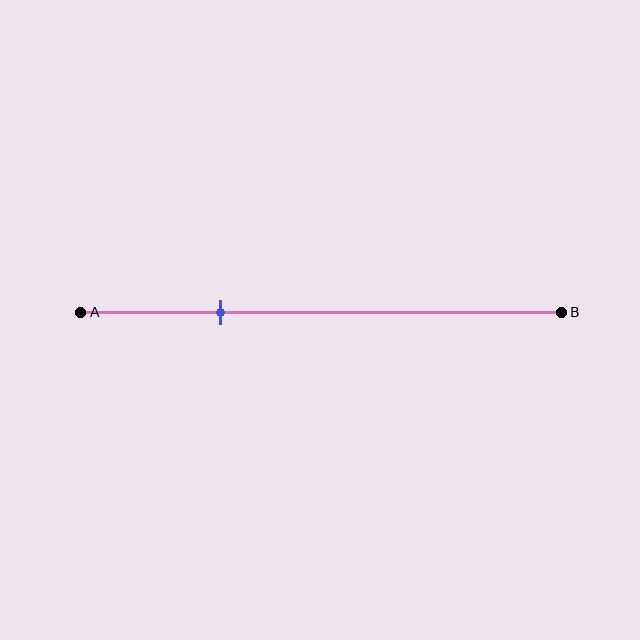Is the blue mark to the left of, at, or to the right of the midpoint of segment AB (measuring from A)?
The blue mark is to the left of the midpoint of segment AB.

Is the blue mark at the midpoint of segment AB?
No, the mark is at about 30% from A, not at the 50% midpoint.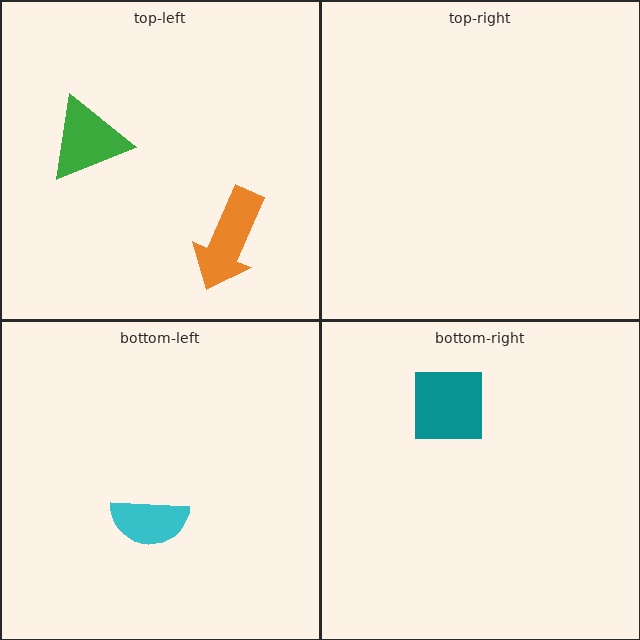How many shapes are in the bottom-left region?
1.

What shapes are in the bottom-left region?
The cyan semicircle.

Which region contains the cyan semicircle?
The bottom-left region.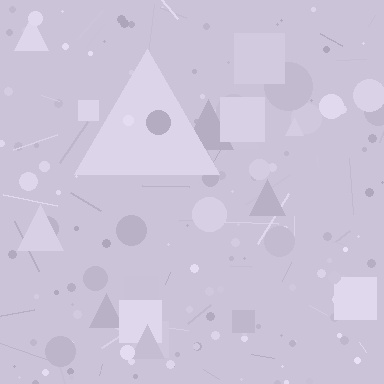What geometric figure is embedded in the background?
A triangle is embedded in the background.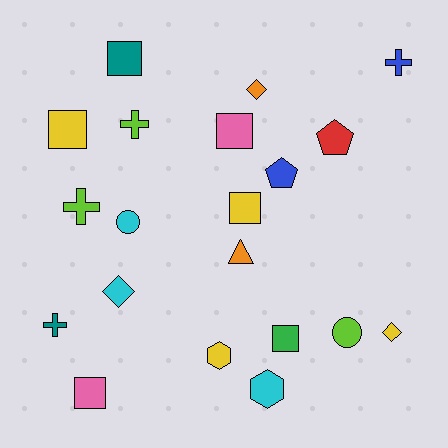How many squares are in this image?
There are 6 squares.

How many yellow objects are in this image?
There are 4 yellow objects.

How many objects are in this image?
There are 20 objects.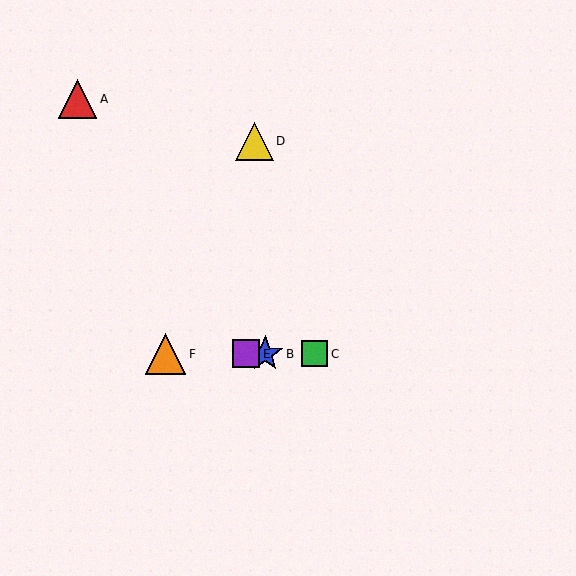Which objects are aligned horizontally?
Objects B, C, E, F are aligned horizontally.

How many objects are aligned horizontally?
4 objects (B, C, E, F) are aligned horizontally.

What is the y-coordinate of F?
Object F is at y≈354.